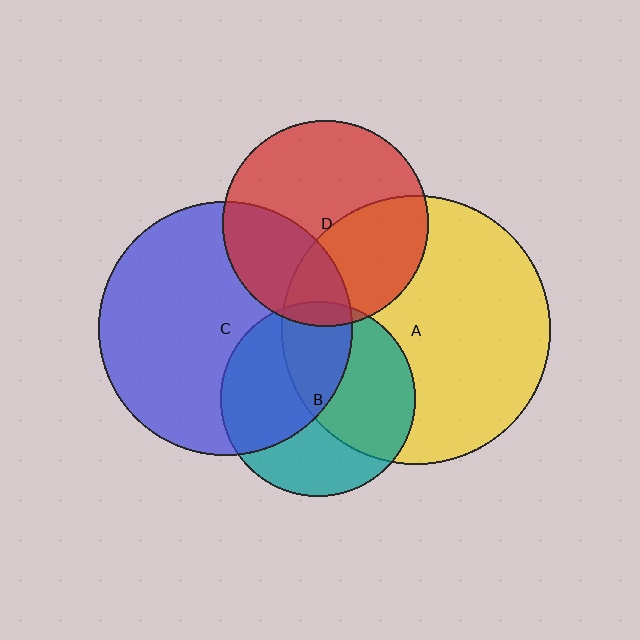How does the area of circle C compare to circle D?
Approximately 1.5 times.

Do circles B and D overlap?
Yes.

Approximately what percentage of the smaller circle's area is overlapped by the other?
Approximately 5%.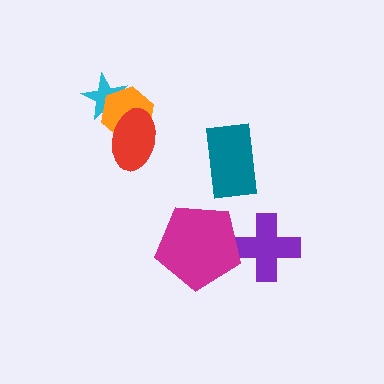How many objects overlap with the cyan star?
2 objects overlap with the cyan star.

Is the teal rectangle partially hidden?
No, no other shape covers it.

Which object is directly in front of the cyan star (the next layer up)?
The orange hexagon is directly in front of the cyan star.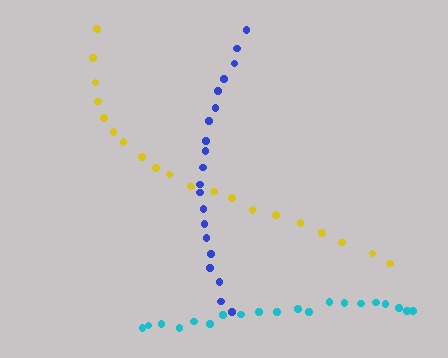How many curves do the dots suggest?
There are 3 distinct paths.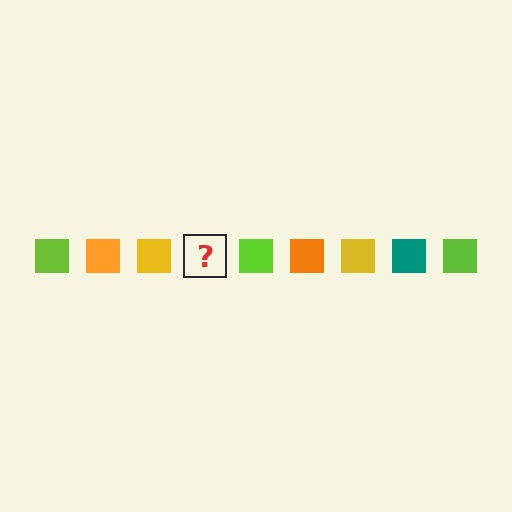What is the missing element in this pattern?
The missing element is a teal square.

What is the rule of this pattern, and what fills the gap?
The rule is that the pattern cycles through lime, orange, yellow, teal squares. The gap should be filled with a teal square.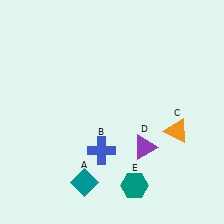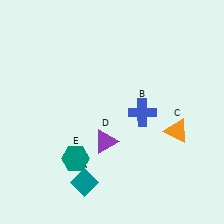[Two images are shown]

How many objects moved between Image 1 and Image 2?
3 objects moved between the two images.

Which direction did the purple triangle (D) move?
The purple triangle (D) moved left.